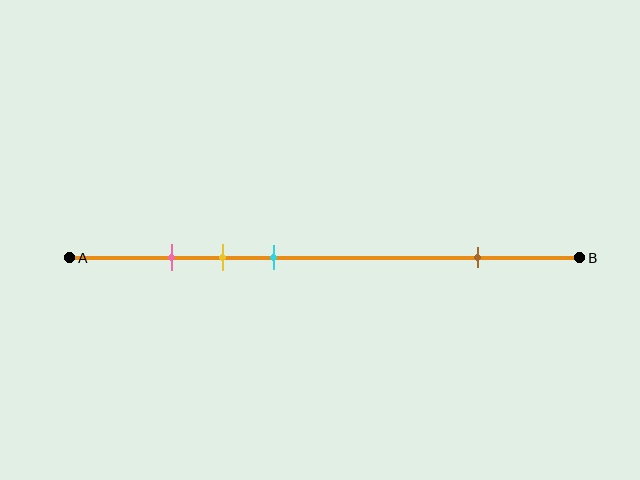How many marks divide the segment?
There are 4 marks dividing the segment.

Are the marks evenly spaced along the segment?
No, the marks are not evenly spaced.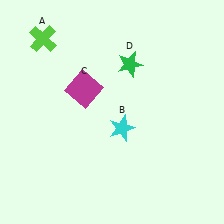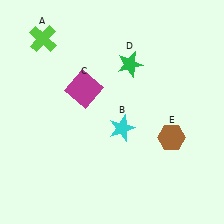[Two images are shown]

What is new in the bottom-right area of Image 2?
A brown hexagon (E) was added in the bottom-right area of Image 2.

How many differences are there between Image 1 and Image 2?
There is 1 difference between the two images.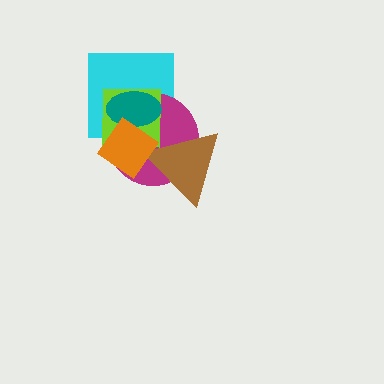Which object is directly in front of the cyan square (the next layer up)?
The magenta circle is directly in front of the cyan square.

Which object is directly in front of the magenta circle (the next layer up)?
The lime square is directly in front of the magenta circle.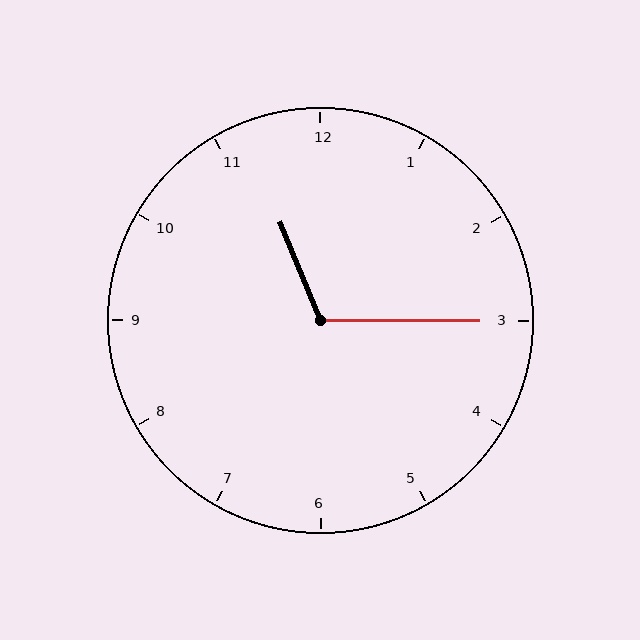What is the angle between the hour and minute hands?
Approximately 112 degrees.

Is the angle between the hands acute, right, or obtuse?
It is obtuse.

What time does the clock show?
11:15.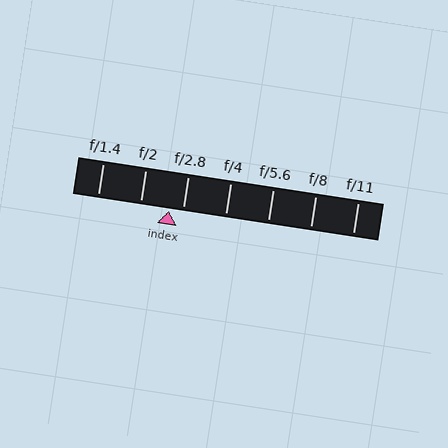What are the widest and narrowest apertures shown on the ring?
The widest aperture shown is f/1.4 and the narrowest is f/11.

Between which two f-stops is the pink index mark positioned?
The index mark is between f/2 and f/2.8.